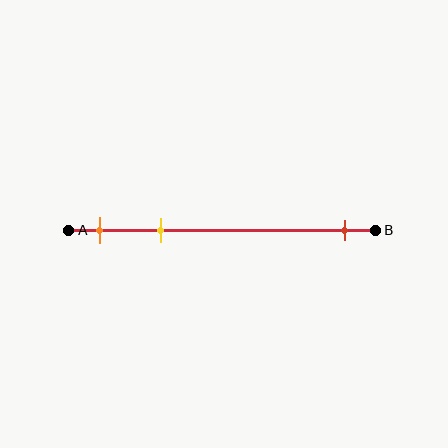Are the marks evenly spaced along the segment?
No, the marks are not evenly spaced.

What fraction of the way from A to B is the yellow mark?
The yellow mark is approximately 30% (0.3) of the way from A to B.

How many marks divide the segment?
There are 3 marks dividing the segment.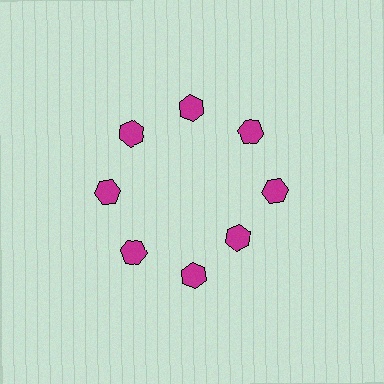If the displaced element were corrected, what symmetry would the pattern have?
It would have 8-fold rotational symmetry — the pattern would map onto itself every 45 degrees.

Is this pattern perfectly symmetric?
No. The 8 magenta hexagons are arranged in a ring, but one element near the 4 o'clock position is pulled inward toward the center, breaking the 8-fold rotational symmetry.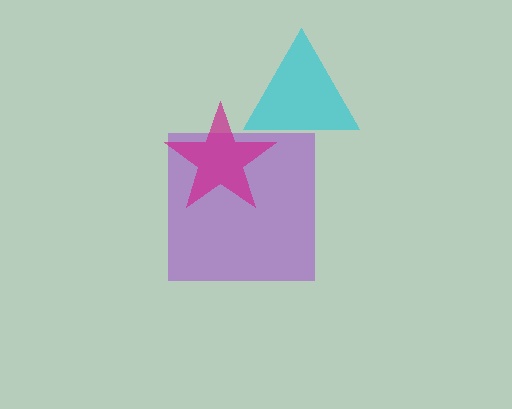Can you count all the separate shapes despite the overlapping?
Yes, there are 3 separate shapes.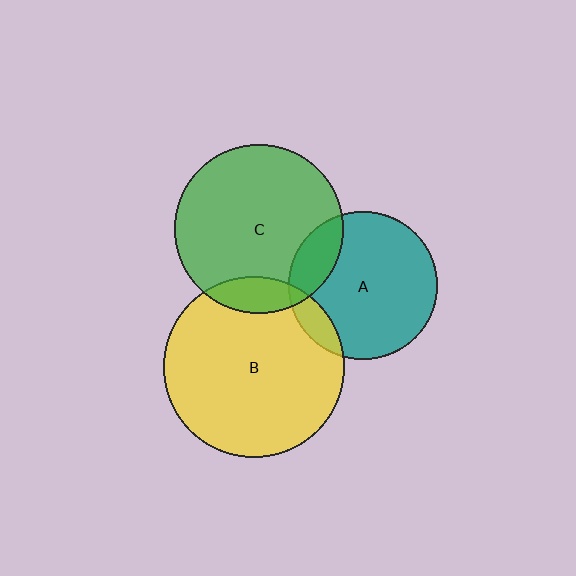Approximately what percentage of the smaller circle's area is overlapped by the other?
Approximately 15%.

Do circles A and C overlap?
Yes.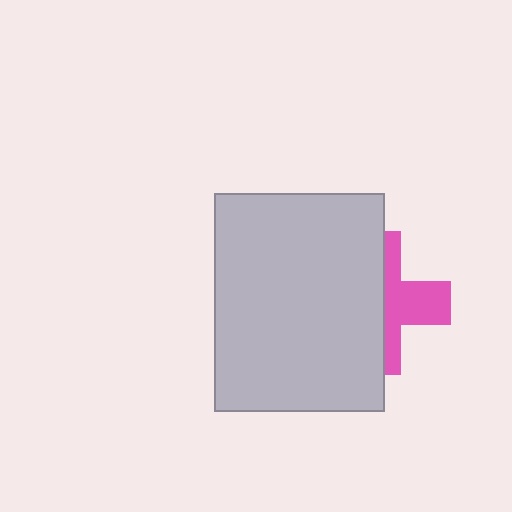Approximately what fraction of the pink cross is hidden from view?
Roughly 58% of the pink cross is hidden behind the light gray rectangle.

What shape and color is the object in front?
The object in front is a light gray rectangle.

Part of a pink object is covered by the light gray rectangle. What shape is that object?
It is a cross.